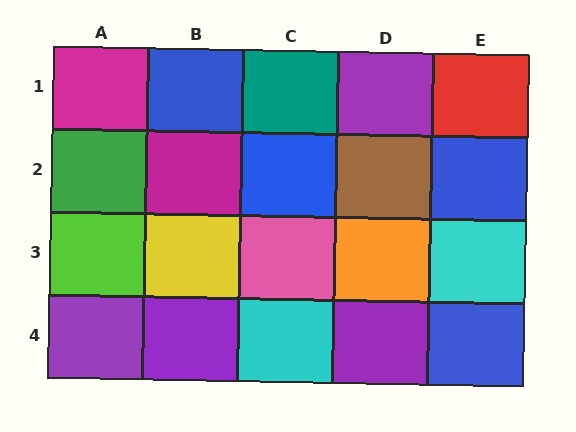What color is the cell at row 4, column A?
Purple.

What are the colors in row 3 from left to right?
Lime, yellow, pink, orange, cyan.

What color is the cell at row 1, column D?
Purple.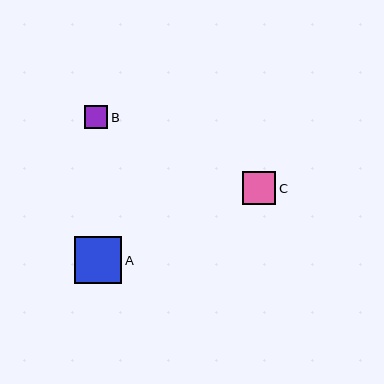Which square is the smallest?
Square B is the smallest with a size of approximately 23 pixels.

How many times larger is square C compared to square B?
Square C is approximately 1.4 times the size of square B.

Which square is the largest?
Square A is the largest with a size of approximately 47 pixels.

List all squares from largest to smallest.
From largest to smallest: A, C, B.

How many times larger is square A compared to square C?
Square A is approximately 1.4 times the size of square C.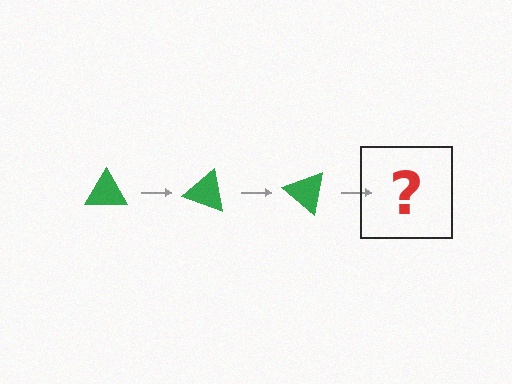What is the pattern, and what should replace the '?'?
The pattern is that the triangle rotates 20 degrees each step. The '?' should be a green triangle rotated 60 degrees.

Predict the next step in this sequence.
The next step is a green triangle rotated 60 degrees.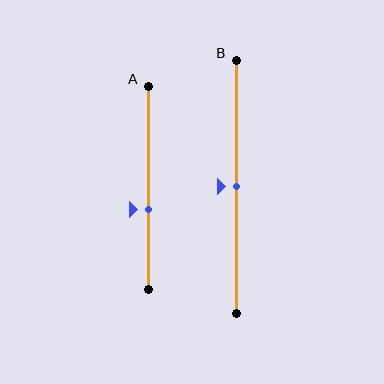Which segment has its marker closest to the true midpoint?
Segment B has its marker closest to the true midpoint.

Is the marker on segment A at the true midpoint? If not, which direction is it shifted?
No, the marker on segment A is shifted downward by about 11% of the segment length.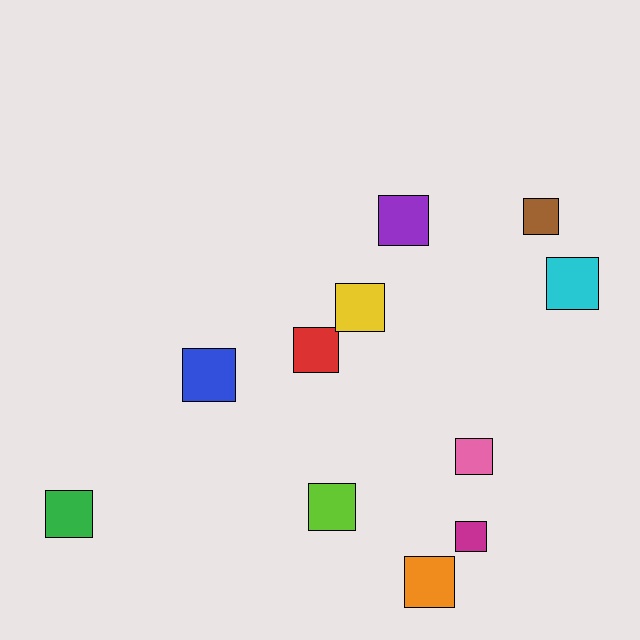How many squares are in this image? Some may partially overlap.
There are 11 squares.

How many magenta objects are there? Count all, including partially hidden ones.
There is 1 magenta object.